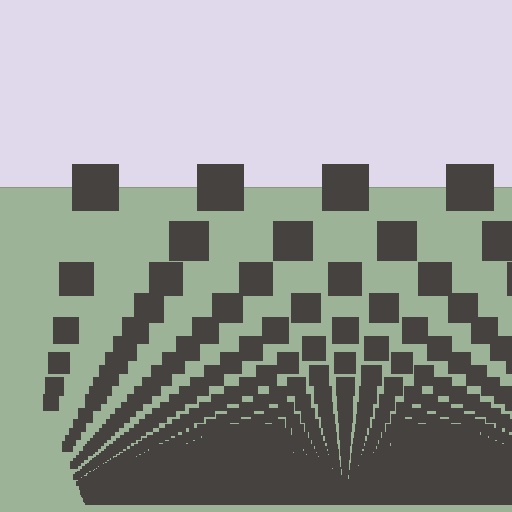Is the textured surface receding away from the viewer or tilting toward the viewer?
The surface appears to tilt toward the viewer. Texture elements get larger and sparser toward the top.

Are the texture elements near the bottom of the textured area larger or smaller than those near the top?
Smaller. The gradient is inverted — elements near the bottom are smaller and denser.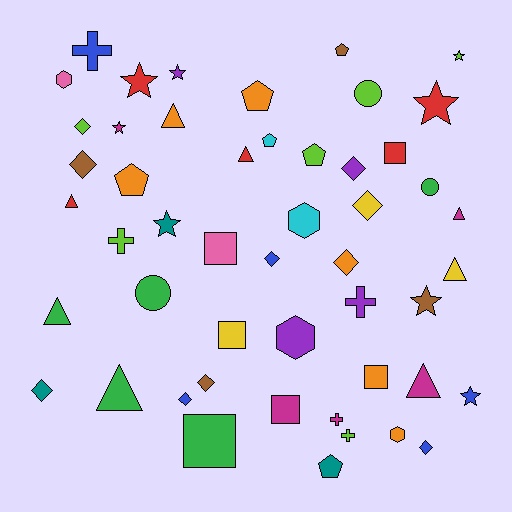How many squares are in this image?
There are 6 squares.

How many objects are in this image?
There are 50 objects.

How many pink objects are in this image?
There are 2 pink objects.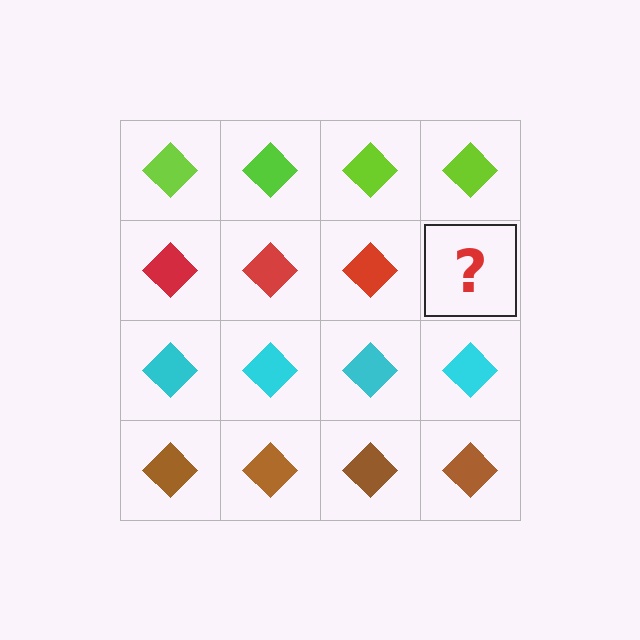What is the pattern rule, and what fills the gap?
The rule is that each row has a consistent color. The gap should be filled with a red diamond.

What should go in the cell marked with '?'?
The missing cell should contain a red diamond.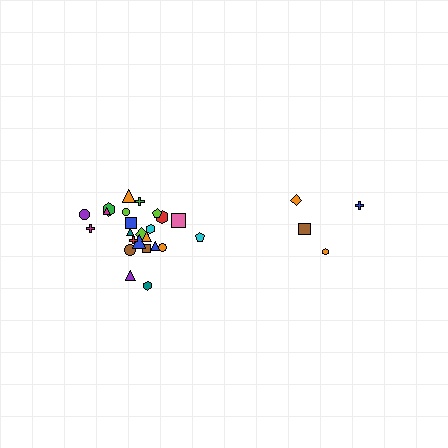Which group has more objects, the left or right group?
The left group.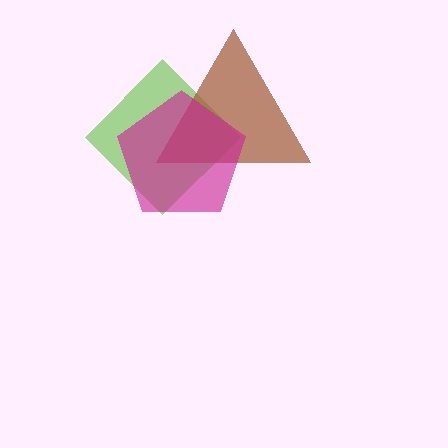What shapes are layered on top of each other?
The layered shapes are: a lime diamond, a brown triangle, a magenta pentagon.